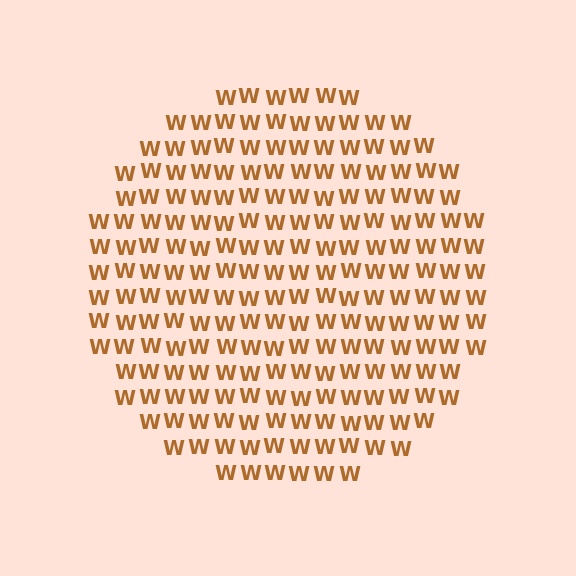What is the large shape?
The large shape is a circle.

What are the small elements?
The small elements are letter W's.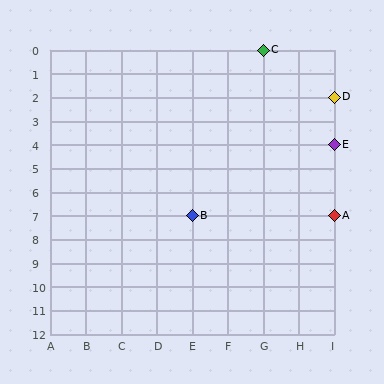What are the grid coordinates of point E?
Point E is at grid coordinates (I, 4).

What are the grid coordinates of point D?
Point D is at grid coordinates (I, 2).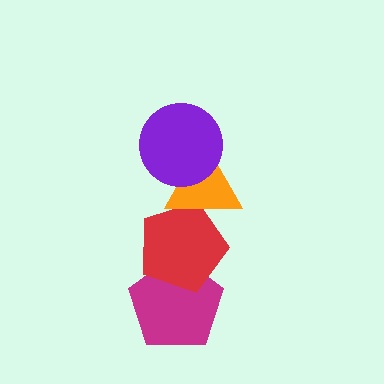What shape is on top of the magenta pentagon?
The red pentagon is on top of the magenta pentagon.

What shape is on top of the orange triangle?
The purple circle is on top of the orange triangle.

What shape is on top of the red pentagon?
The orange triangle is on top of the red pentagon.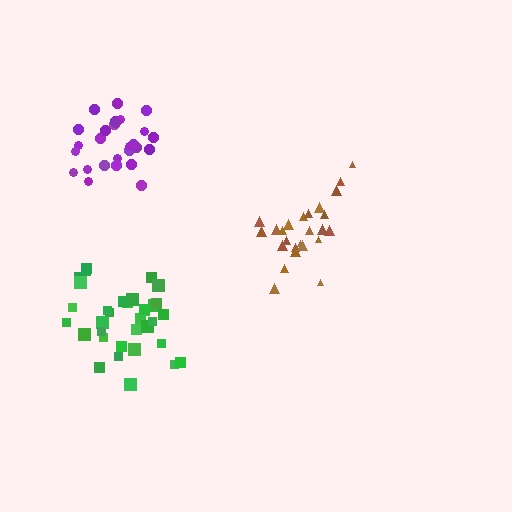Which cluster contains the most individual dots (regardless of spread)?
Green (34).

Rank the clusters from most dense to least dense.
purple, brown, green.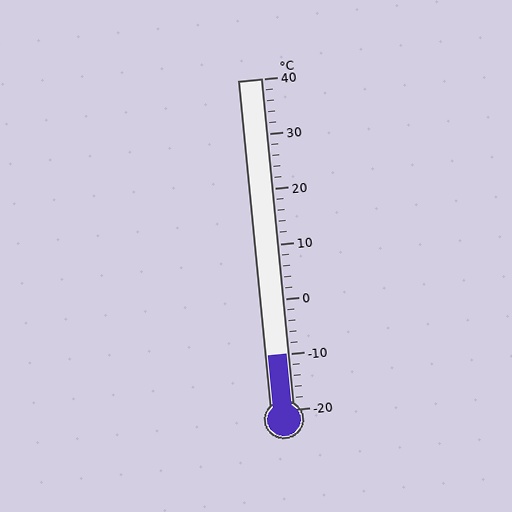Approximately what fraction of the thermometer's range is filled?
The thermometer is filled to approximately 15% of its range.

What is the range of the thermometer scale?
The thermometer scale ranges from -20°C to 40°C.